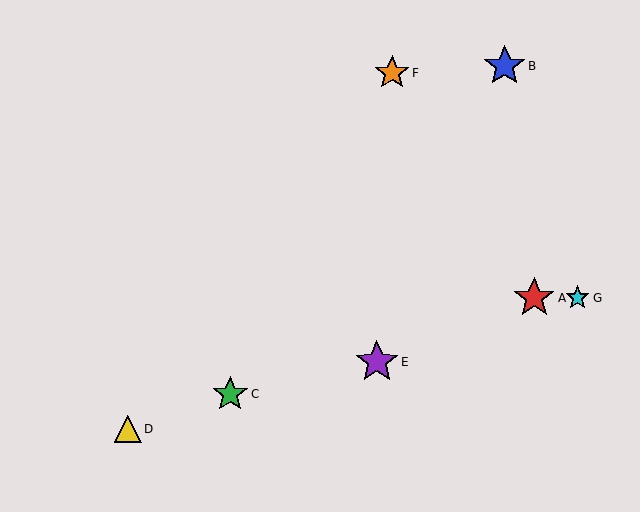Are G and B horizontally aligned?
No, G is at y≈298 and B is at y≈66.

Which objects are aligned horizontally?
Objects A, G are aligned horizontally.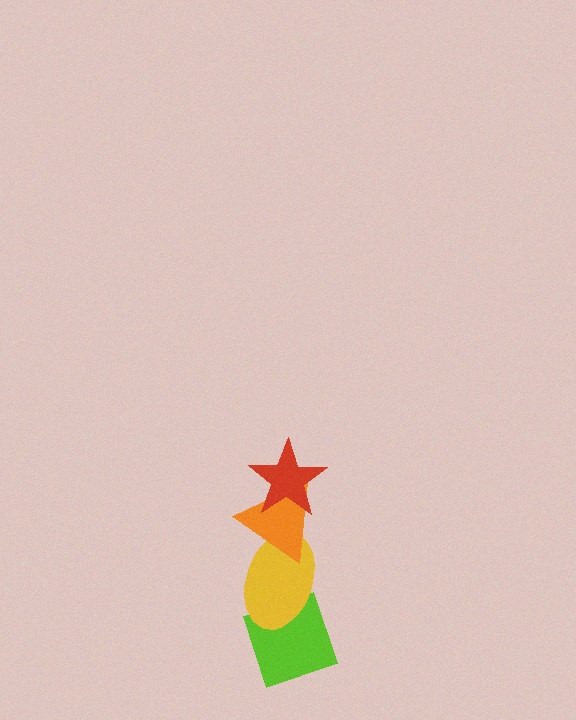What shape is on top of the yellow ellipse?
The orange triangle is on top of the yellow ellipse.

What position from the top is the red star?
The red star is 1st from the top.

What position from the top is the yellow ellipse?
The yellow ellipse is 3rd from the top.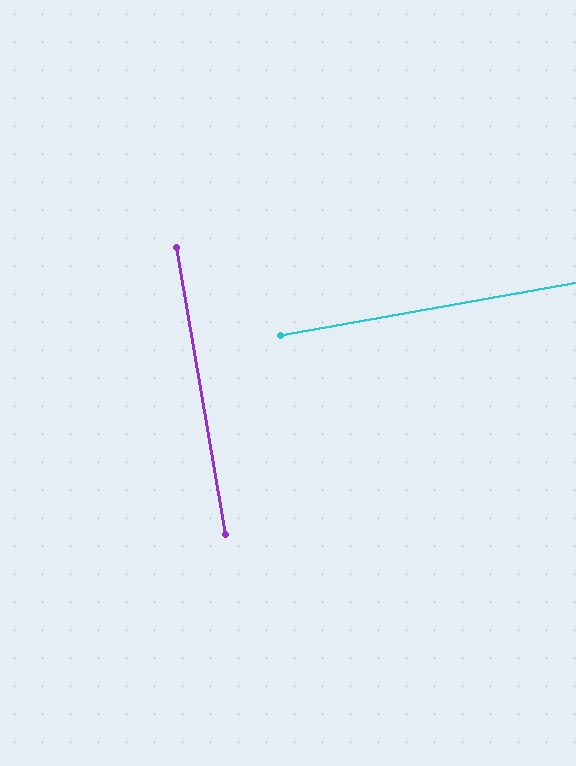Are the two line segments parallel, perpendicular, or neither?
Perpendicular — they meet at approximately 89°.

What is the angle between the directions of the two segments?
Approximately 89 degrees.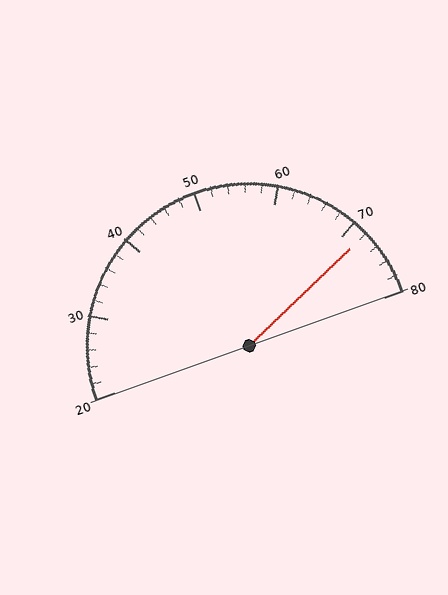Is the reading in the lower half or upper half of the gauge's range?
The reading is in the upper half of the range (20 to 80).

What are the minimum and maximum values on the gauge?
The gauge ranges from 20 to 80.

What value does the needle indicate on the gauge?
The needle indicates approximately 72.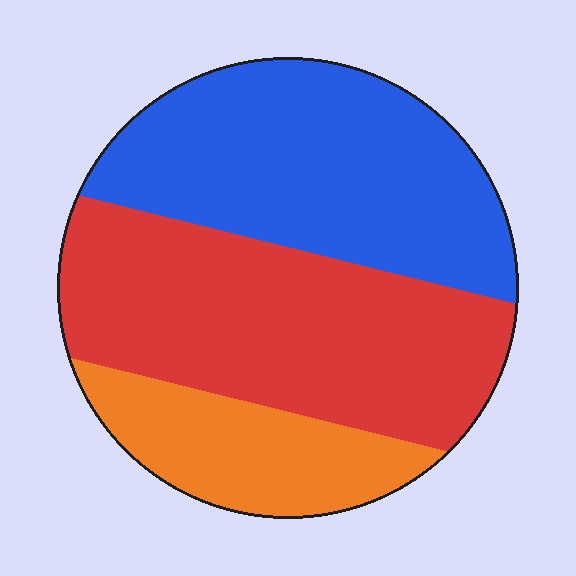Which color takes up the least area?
Orange, at roughly 20%.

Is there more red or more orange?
Red.